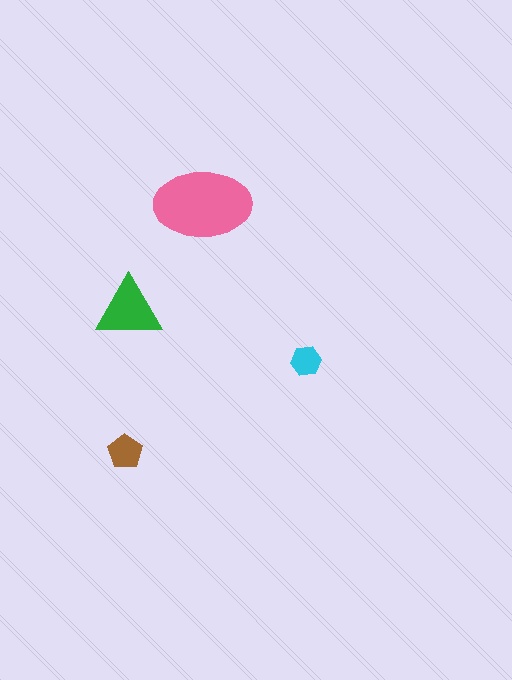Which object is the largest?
The pink ellipse.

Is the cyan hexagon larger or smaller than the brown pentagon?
Smaller.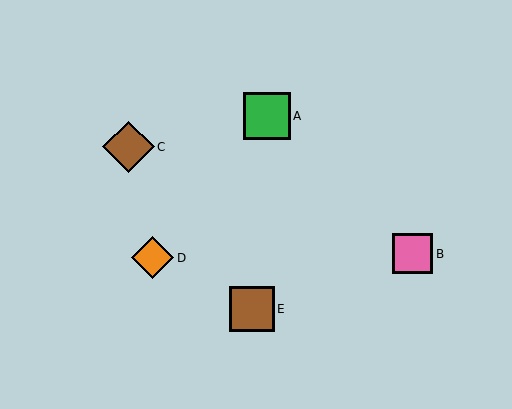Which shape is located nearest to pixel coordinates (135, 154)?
The brown diamond (labeled C) at (129, 147) is nearest to that location.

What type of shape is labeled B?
Shape B is a pink square.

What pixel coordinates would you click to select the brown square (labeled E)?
Click at (252, 309) to select the brown square E.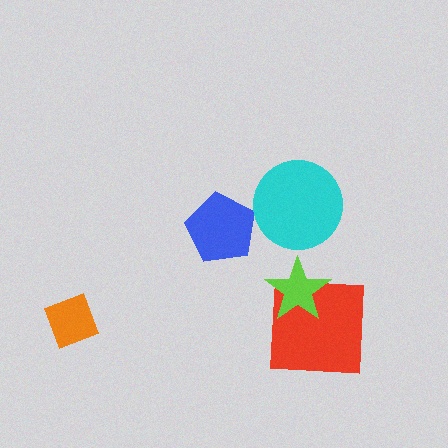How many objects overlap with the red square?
1 object overlaps with the red square.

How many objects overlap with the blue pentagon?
0 objects overlap with the blue pentagon.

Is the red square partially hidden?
Yes, it is partially covered by another shape.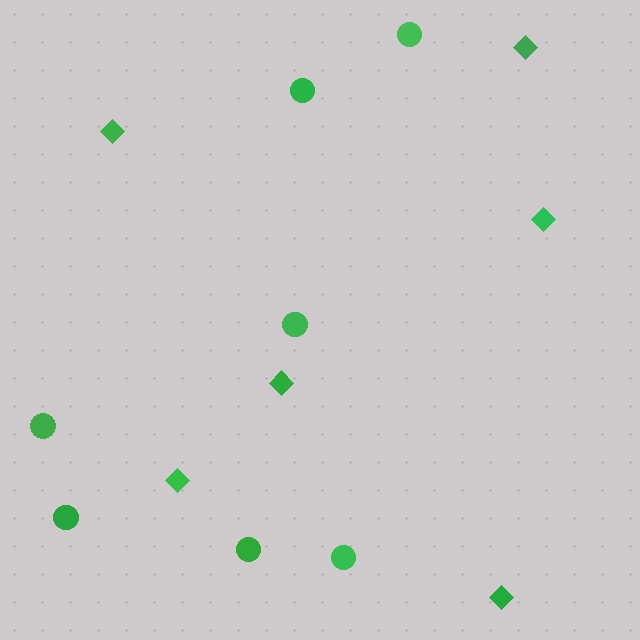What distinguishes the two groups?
There are 2 groups: one group of diamonds (6) and one group of circles (7).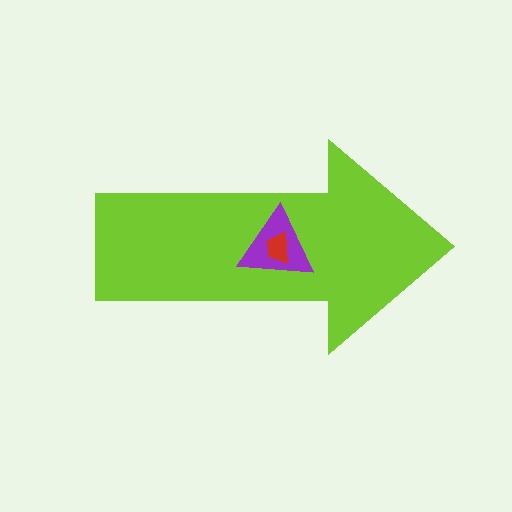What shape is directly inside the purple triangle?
The red trapezoid.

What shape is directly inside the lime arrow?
The purple triangle.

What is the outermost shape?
The lime arrow.